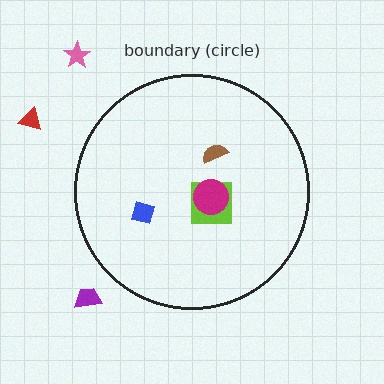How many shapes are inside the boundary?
4 inside, 3 outside.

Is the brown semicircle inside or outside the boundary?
Inside.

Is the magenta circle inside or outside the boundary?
Inside.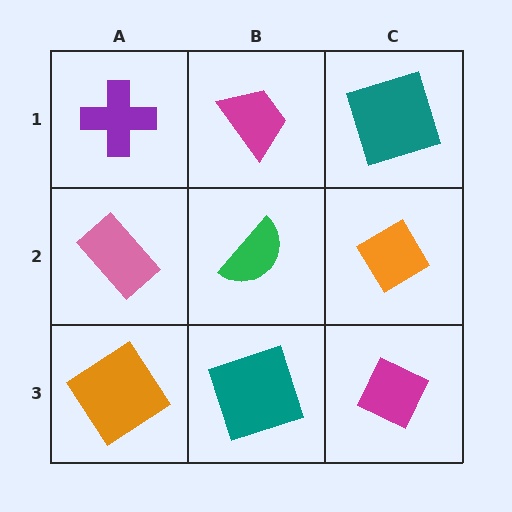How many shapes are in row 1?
3 shapes.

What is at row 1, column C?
A teal square.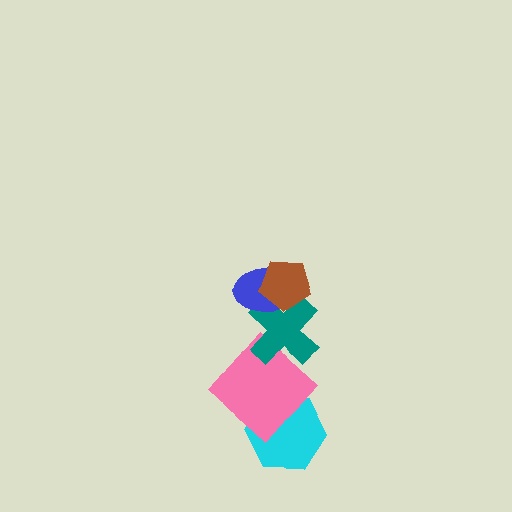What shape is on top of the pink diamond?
The teal cross is on top of the pink diamond.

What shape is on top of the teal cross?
The blue ellipse is on top of the teal cross.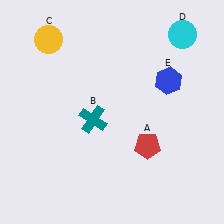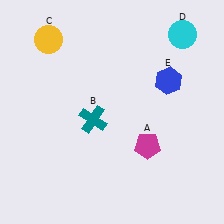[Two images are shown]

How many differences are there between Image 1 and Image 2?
There is 1 difference between the two images.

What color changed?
The pentagon (A) changed from red in Image 1 to magenta in Image 2.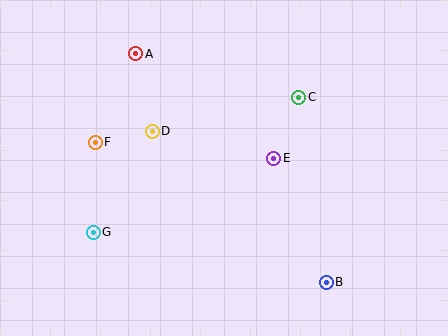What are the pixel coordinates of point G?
Point G is at (93, 232).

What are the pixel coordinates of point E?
Point E is at (274, 158).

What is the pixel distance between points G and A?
The distance between G and A is 184 pixels.